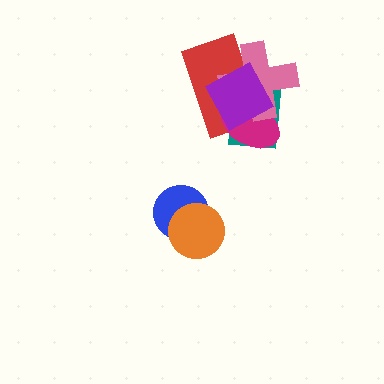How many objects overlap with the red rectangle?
4 objects overlap with the red rectangle.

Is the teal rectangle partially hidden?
Yes, it is partially covered by another shape.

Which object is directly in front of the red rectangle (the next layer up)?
The magenta ellipse is directly in front of the red rectangle.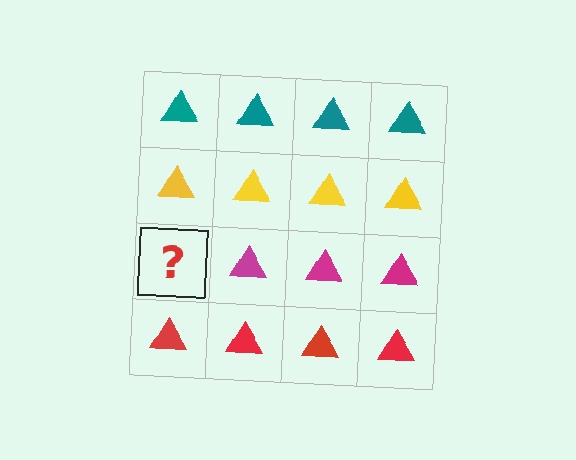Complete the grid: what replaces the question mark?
The question mark should be replaced with a magenta triangle.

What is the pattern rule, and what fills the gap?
The rule is that each row has a consistent color. The gap should be filled with a magenta triangle.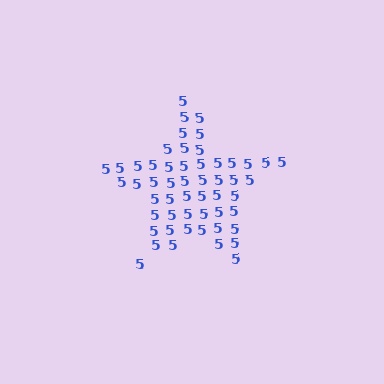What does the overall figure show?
The overall figure shows a star.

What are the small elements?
The small elements are digit 5's.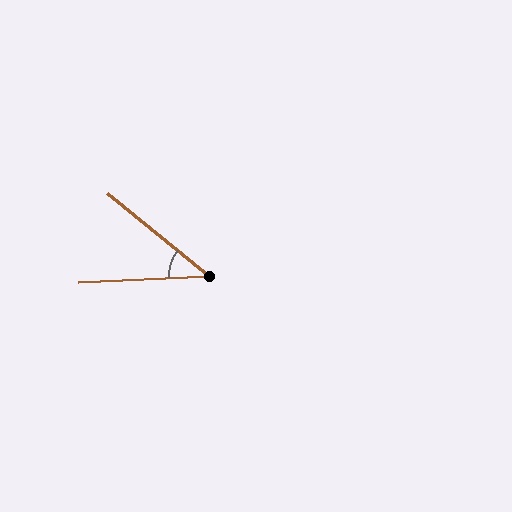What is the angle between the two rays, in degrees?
Approximately 42 degrees.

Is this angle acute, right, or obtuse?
It is acute.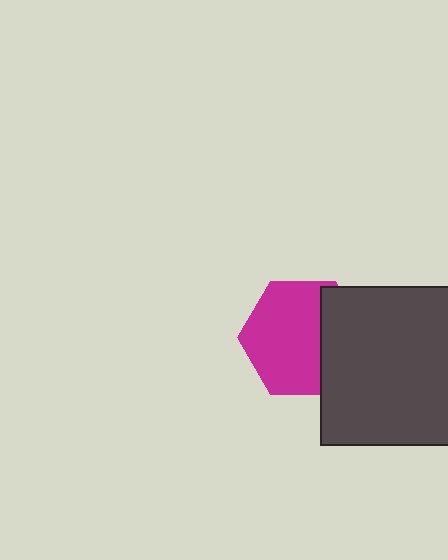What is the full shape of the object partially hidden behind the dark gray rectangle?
The partially hidden object is a magenta hexagon.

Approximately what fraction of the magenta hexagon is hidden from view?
Roughly 32% of the magenta hexagon is hidden behind the dark gray rectangle.